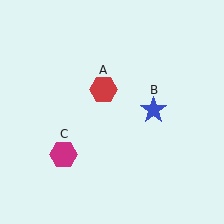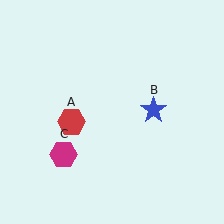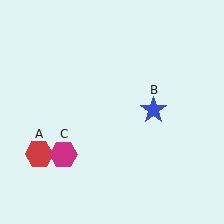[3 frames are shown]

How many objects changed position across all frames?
1 object changed position: red hexagon (object A).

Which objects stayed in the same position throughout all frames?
Blue star (object B) and magenta hexagon (object C) remained stationary.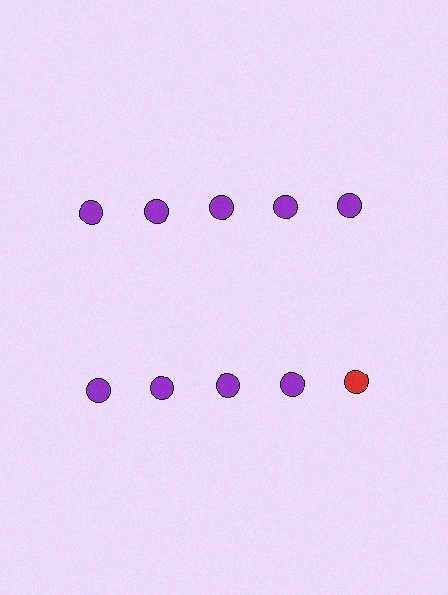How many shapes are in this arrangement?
There are 10 shapes arranged in a grid pattern.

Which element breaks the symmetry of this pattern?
The red circle in the second row, rightmost column breaks the symmetry. All other shapes are purple circles.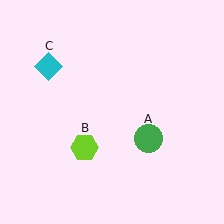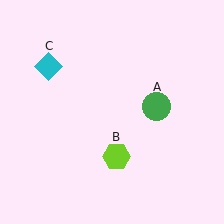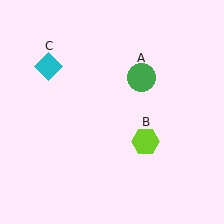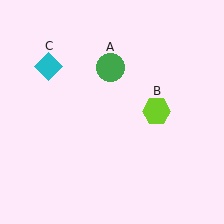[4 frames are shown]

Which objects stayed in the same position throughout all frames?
Cyan diamond (object C) remained stationary.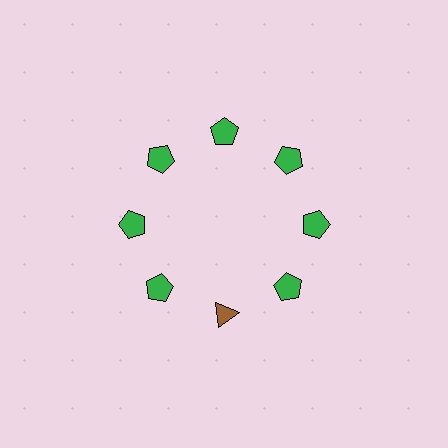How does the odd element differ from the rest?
It differs in both color (brown instead of green) and shape (triangle instead of pentagon).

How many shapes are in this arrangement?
There are 8 shapes arranged in a ring pattern.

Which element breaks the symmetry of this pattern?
The brown triangle at roughly the 6 o'clock position breaks the symmetry. All other shapes are green pentagons.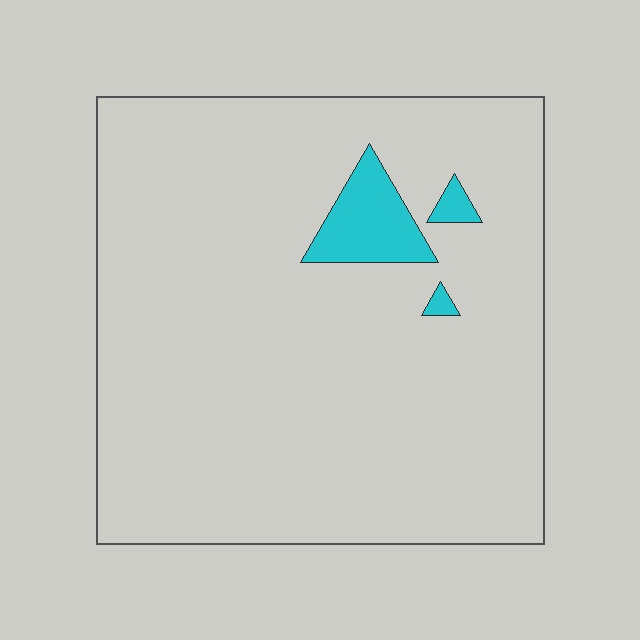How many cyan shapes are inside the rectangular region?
3.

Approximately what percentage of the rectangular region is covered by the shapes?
Approximately 5%.